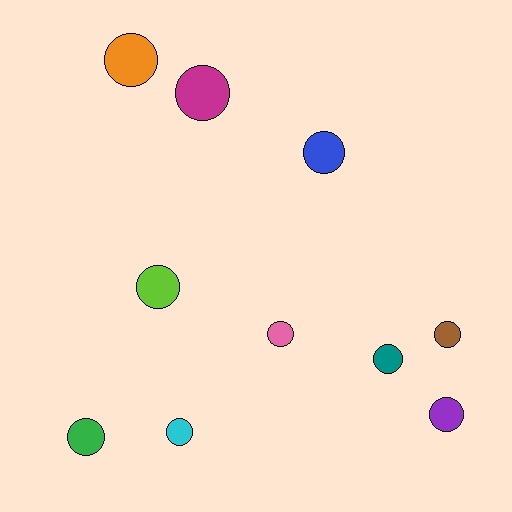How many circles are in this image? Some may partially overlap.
There are 10 circles.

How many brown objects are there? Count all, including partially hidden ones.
There is 1 brown object.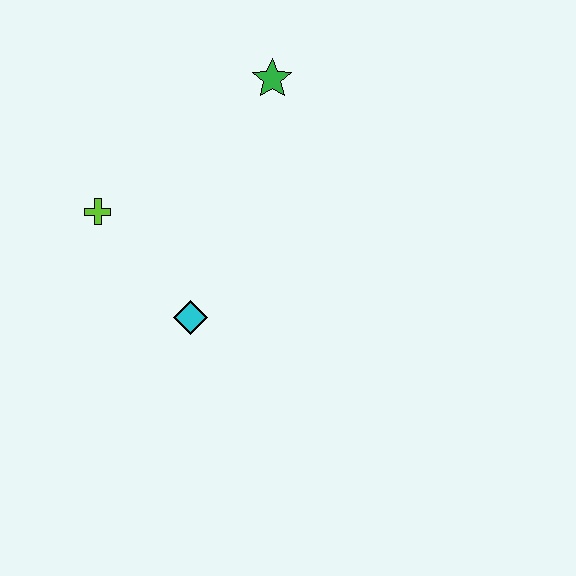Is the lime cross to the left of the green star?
Yes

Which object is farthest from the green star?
The cyan diamond is farthest from the green star.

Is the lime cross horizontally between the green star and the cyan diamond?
No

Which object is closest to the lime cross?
The cyan diamond is closest to the lime cross.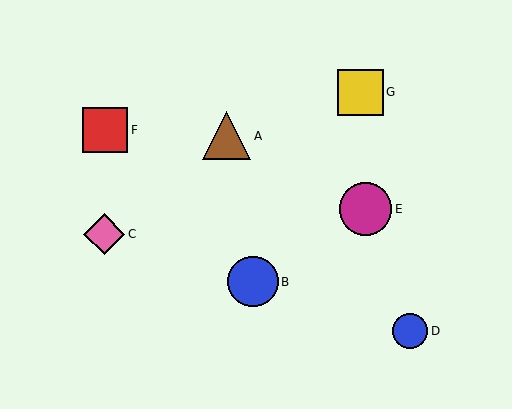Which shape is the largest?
The magenta circle (labeled E) is the largest.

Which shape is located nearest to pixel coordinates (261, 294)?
The blue circle (labeled B) at (253, 282) is nearest to that location.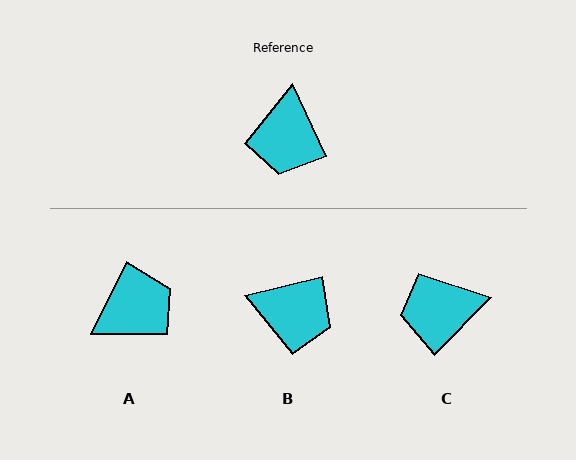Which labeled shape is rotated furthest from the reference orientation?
A, about 129 degrees away.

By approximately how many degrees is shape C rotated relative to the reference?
Approximately 70 degrees clockwise.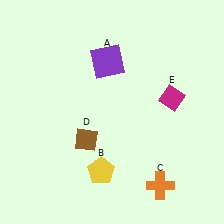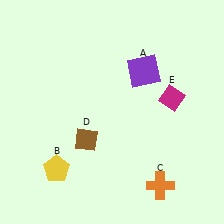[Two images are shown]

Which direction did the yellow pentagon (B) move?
The yellow pentagon (B) moved left.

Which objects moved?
The objects that moved are: the purple square (A), the yellow pentagon (B).